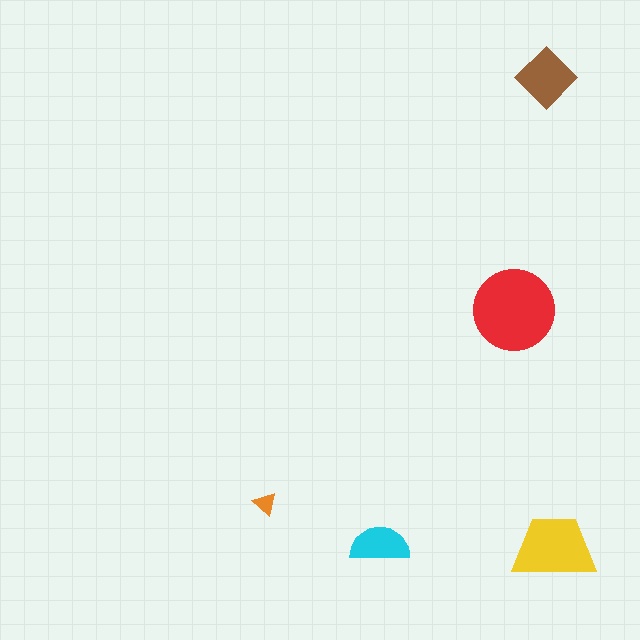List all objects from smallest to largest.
The orange triangle, the cyan semicircle, the brown diamond, the yellow trapezoid, the red circle.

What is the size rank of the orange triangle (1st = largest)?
5th.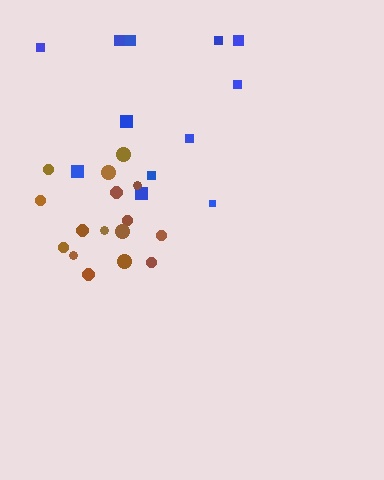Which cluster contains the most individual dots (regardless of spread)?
Brown (16).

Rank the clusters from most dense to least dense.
brown, blue.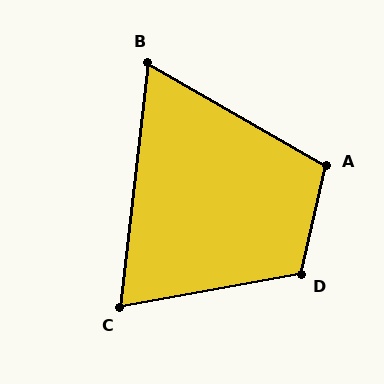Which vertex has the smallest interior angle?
B, at approximately 67 degrees.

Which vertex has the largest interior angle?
D, at approximately 113 degrees.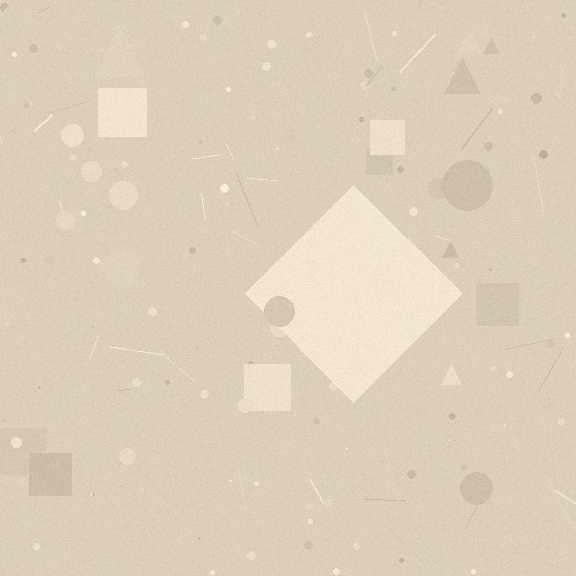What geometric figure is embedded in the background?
A diamond is embedded in the background.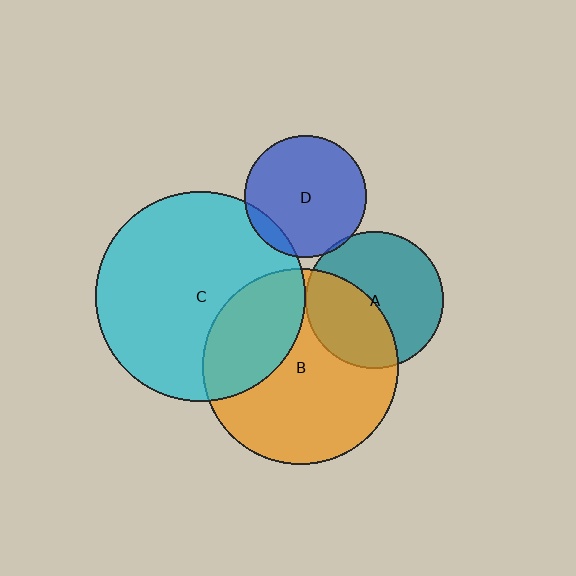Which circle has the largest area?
Circle C (cyan).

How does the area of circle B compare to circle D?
Approximately 2.6 times.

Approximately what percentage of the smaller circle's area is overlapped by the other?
Approximately 5%.